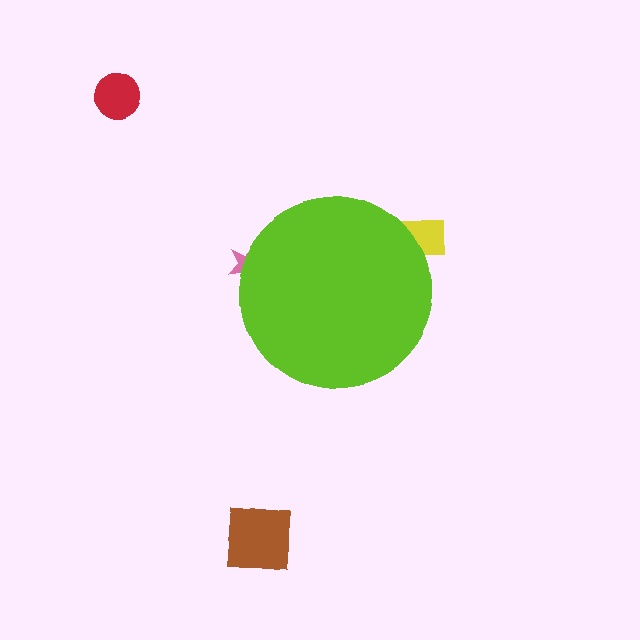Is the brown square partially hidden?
No, the brown square is fully visible.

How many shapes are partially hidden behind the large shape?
2 shapes are partially hidden.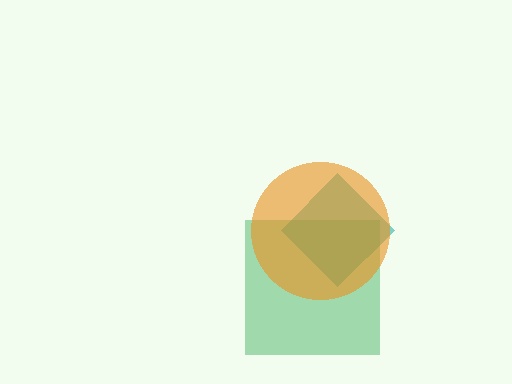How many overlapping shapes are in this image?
There are 3 overlapping shapes in the image.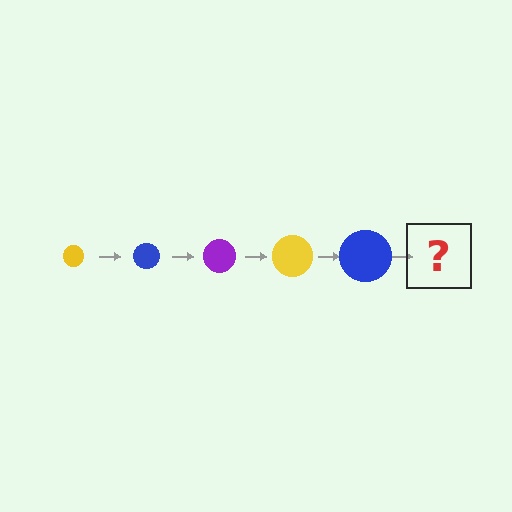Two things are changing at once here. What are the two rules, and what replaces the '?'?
The two rules are that the circle grows larger each step and the color cycles through yellow, blue, and purple. The '?' should be a purple circle, larger than the previous one.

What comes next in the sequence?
The next element should be a purple circle, larger than the previous one.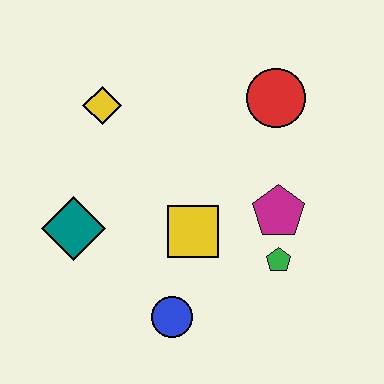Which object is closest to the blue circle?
The yellow square is closest to the blue circle.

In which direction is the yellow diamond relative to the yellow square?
The yellow diamond is above the yellow square.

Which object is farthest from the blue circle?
The red circle is farthest from the blue circle.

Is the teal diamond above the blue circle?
Yes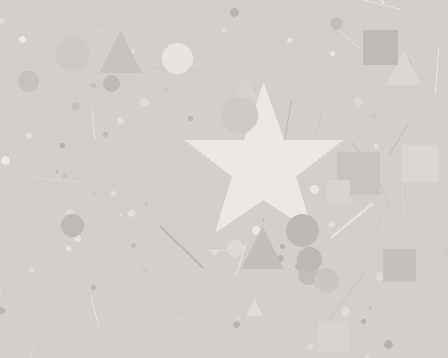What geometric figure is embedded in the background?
A star is embedded in the background.